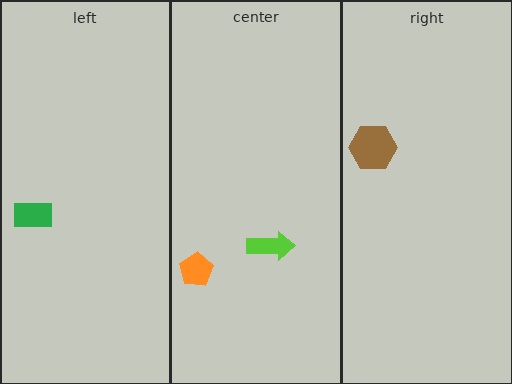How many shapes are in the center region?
2.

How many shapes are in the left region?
1.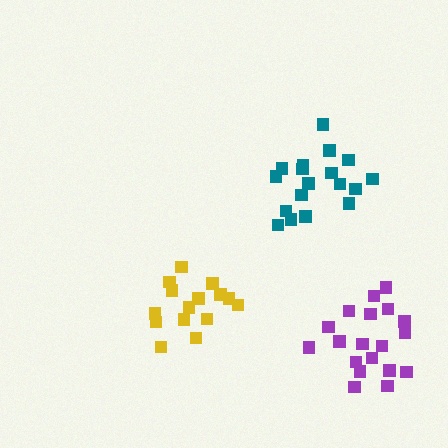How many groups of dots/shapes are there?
There are 3 groups.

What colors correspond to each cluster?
The clusters are colored: teal, yellow, purple.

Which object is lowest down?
The purple cluster is bottommost.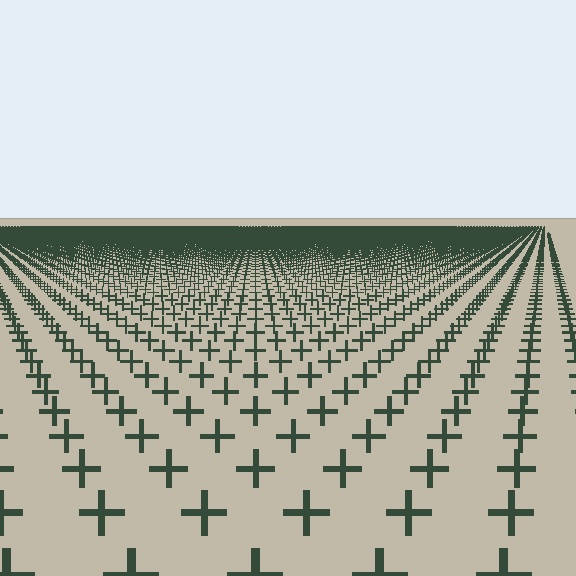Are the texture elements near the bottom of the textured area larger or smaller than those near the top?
Larger. Near the bottom, elements are closer to the viewer and appear at a bigger on-screen size.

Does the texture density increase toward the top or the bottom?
Density increases toward the top.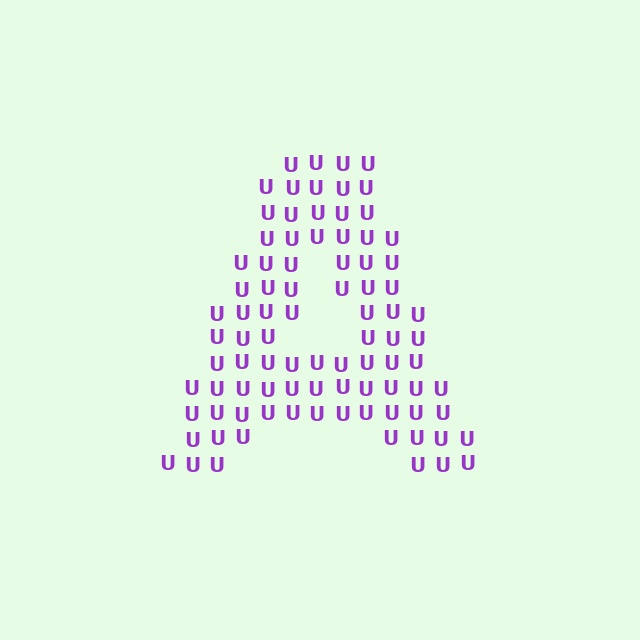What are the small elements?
The small elements are letter U's.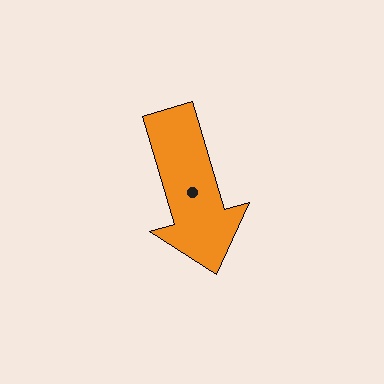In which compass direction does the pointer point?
South.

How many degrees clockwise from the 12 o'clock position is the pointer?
Approximately 163 degrees.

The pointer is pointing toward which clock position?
Roughly 5 o'clock.